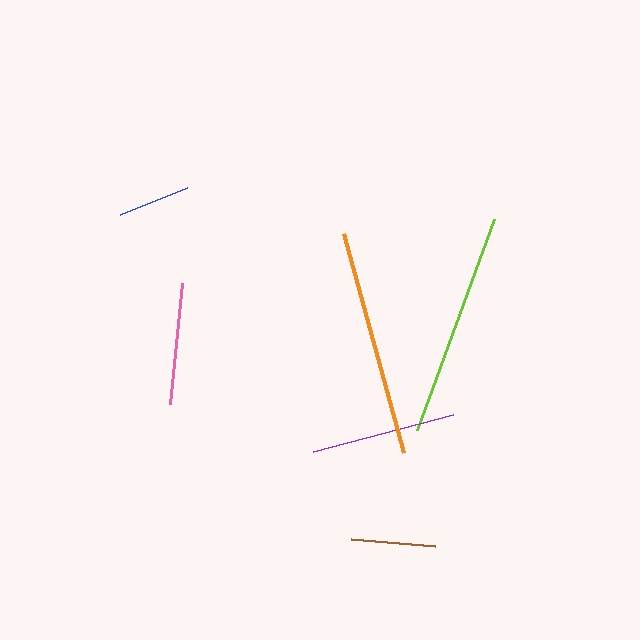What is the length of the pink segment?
The pink segment is approximately 121 pixels long.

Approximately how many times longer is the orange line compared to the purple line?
The orange line is approximately 1.6 times the length of the purple line.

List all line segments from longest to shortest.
From longest to shortest: orange, lime, purple, pink, brown, blue.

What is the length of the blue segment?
The blue segment is approximately 73 pixels long.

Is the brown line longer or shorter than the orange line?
The orange line is longer than the brown line.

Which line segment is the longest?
The orange line is the longest at approximately 227 pixels.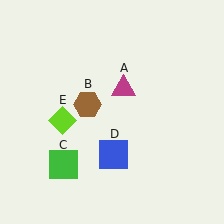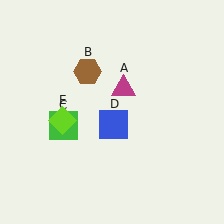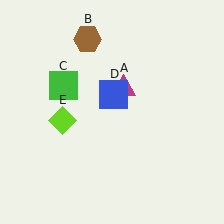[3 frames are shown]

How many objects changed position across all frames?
3 objects changed position: brown hexagon (object B), green square (object C), blue square (object D).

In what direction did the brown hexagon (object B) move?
The brown hexagon (object B) moved up.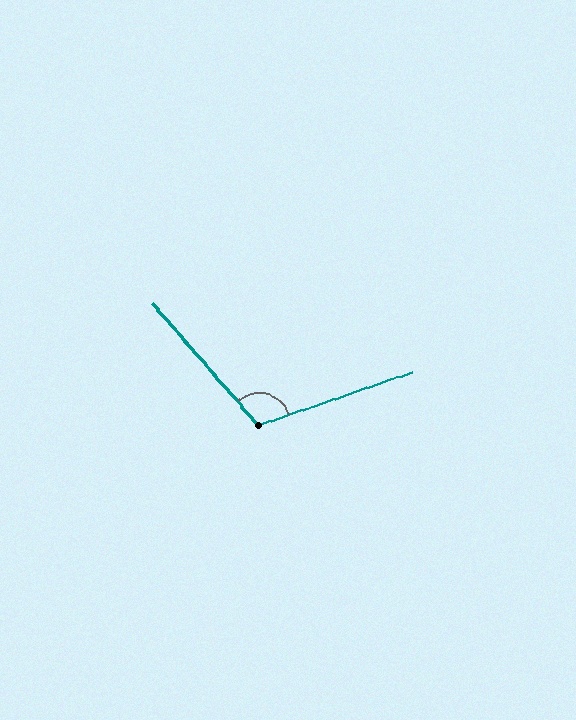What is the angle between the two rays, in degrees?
Approximately 112 degrees.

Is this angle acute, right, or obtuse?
It is obtuse.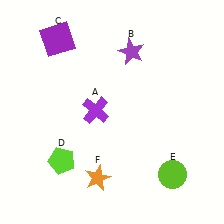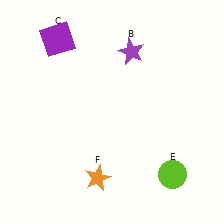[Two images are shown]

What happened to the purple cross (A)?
The purple cross (A) was removed in Image 2. It was in the top-left area of Image 1.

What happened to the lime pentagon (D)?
The lime pentagon (D) was removed in Image 2. It was in the bottom-left area of Image 1.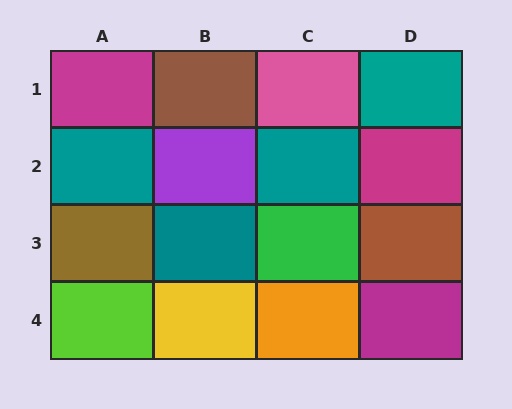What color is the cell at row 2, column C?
Teal.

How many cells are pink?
1 cell is pink.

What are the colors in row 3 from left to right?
Brown, teal, green, brown.